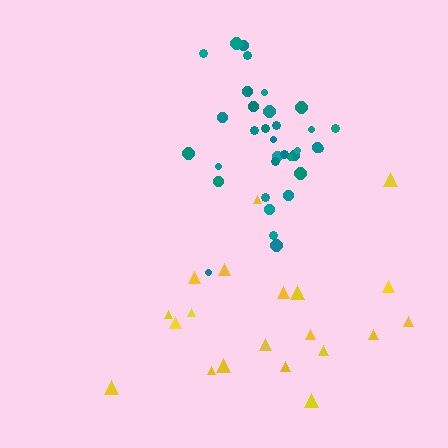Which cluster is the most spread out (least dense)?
Yellow.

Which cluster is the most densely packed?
Teal.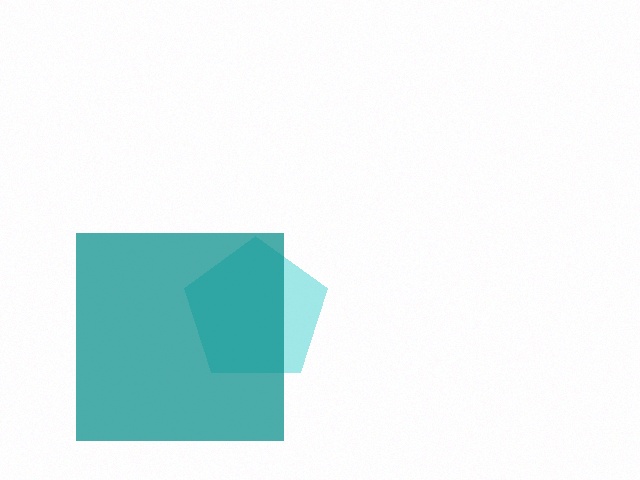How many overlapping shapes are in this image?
There are 2 overlapping shapes in the image.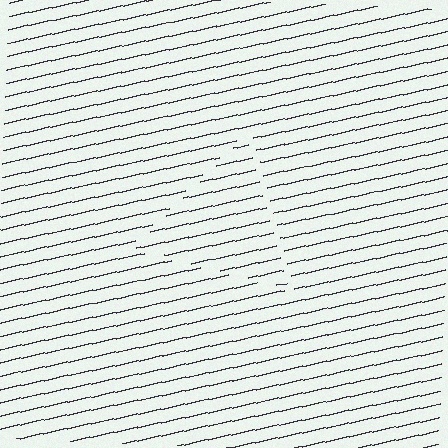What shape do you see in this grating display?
An illusory triangle. The interior of the shape contains the same grating, shifted by half a period — the contour is defined by the phase discontinuity where line-ends from the inner and outer gratings abut.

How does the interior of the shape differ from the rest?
The interior of the shape contains the same grating, shifted by half a period — the contour is defined by the phase discontinuity where line-ends from the inner and outer gratings abut.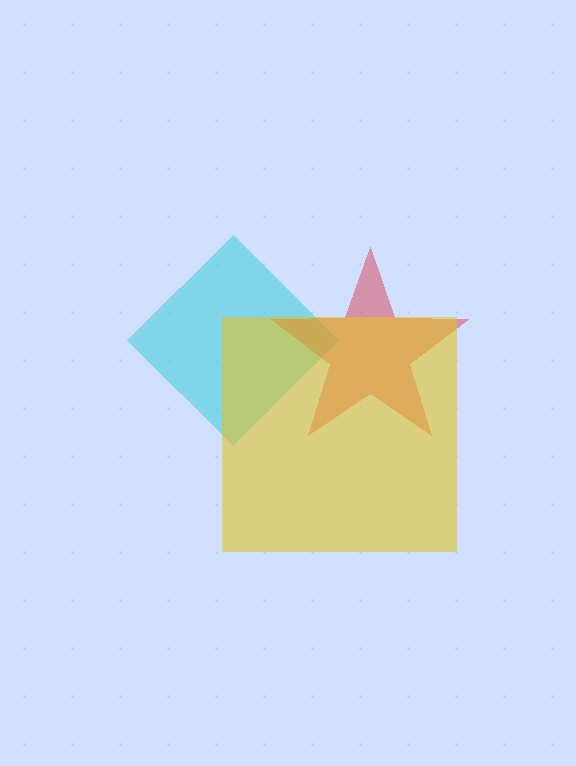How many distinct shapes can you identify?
There are 3 distinct shapes: a cyan diamond, a red star, a yellow square.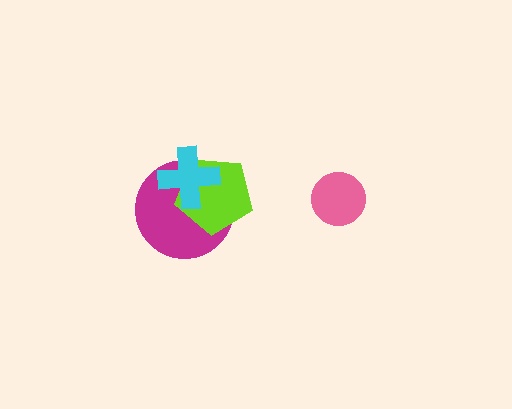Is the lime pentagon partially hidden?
Yes, it is partially covered by another shape.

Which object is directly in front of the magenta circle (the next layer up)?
The lime pentagon is directly in front of the magenta circle.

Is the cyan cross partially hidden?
No, no other shape covers it.